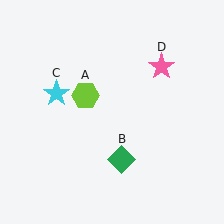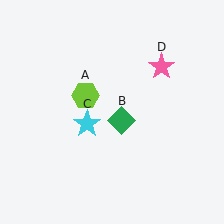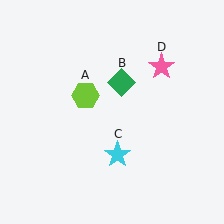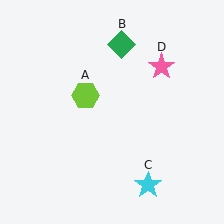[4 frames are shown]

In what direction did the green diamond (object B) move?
The green diamond (object B) moved up.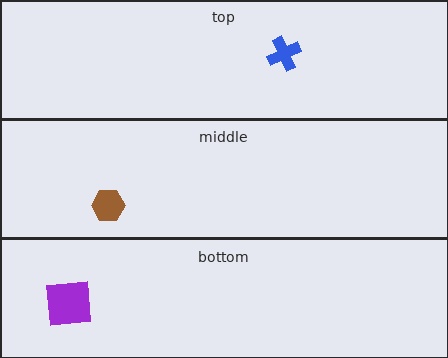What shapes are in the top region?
The blue cross.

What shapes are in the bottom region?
The purple square.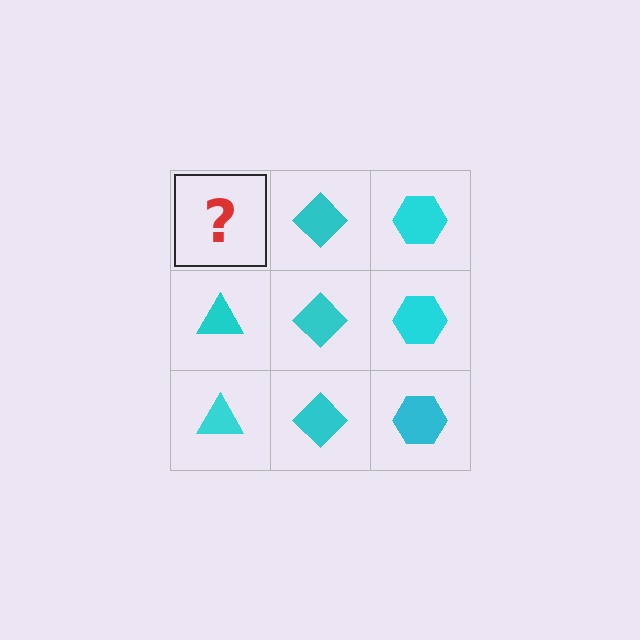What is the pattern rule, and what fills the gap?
The rule is that each column has a consistent shape. The gap should be filled with a cyan triangle.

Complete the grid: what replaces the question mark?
The question mark should be replaced with a cyan triangle.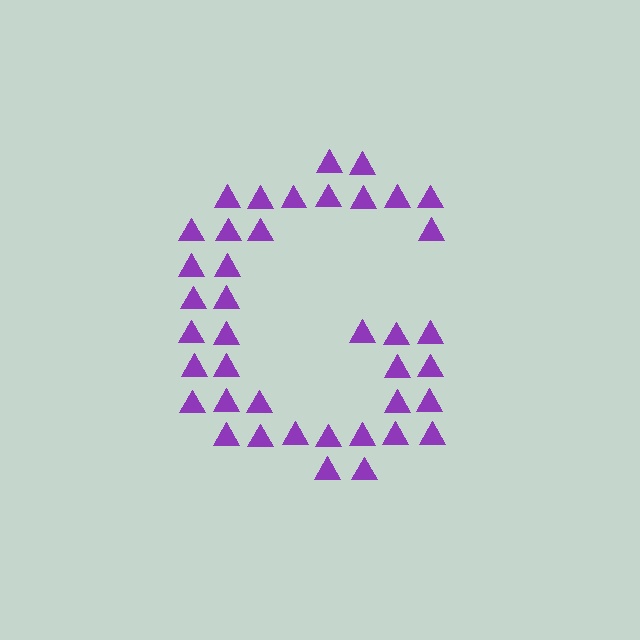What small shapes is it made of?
It is made of small triangles.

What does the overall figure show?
The overall figure shows the letter G.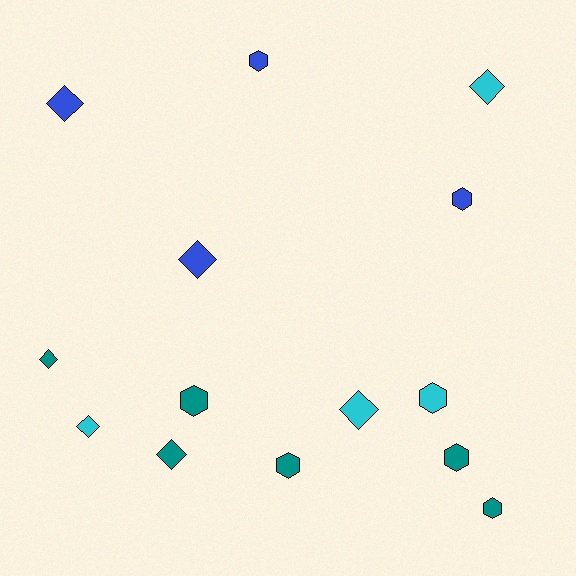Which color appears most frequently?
Teal, with 6 objects.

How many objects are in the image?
There are 14 objects.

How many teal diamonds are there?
There are 2 teal diamonds.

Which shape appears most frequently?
Diamond, with 7 objects.